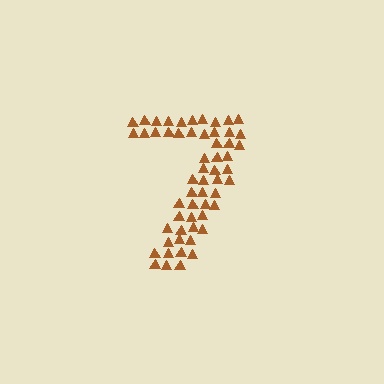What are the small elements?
The small elements are triangles.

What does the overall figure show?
The overall figure shows the digit 7.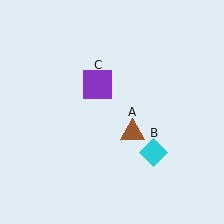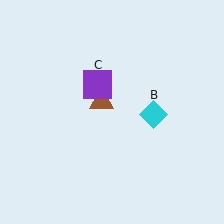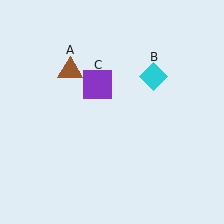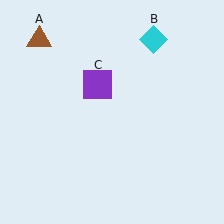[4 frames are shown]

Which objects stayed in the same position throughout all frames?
Purple square (object C) remained stationary.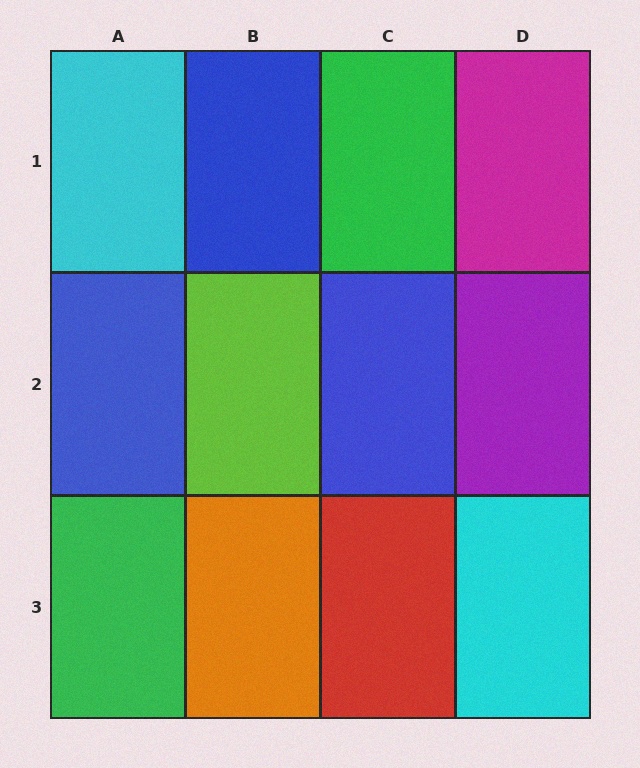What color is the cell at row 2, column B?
Lime.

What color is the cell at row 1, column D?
Magenta.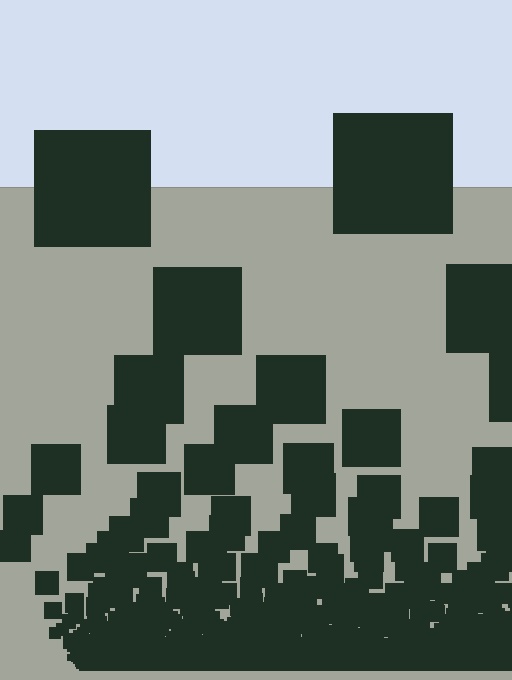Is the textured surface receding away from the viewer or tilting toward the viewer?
The surface appears to tilt toward the viewer. Texture elements get larger and sparser toward the top.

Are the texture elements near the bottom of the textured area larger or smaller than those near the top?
Smaller. The gradient is inverted — elements near the bottom are smaller and denser.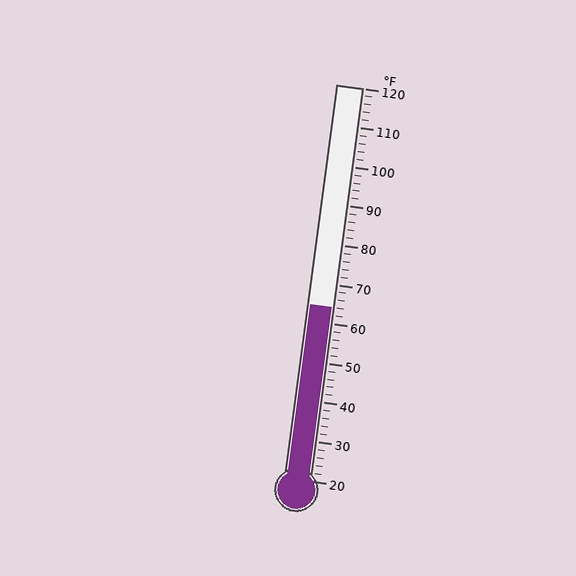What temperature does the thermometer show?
The thermometer shows approximately 64°F.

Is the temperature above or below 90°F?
The temperature is below 90°F.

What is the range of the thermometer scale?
The thermometer scale ranges from 20°F to 120°F.